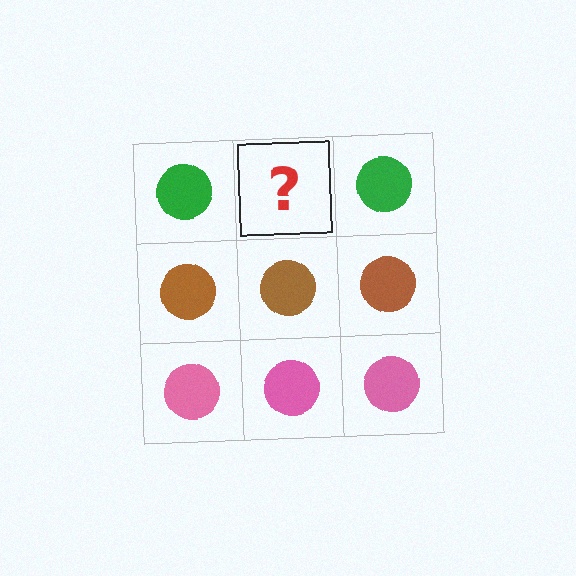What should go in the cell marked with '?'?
The missing cell should contain a green circle.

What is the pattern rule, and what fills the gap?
The rule is that each row has a consistent color. The gap should be filled with a green circle.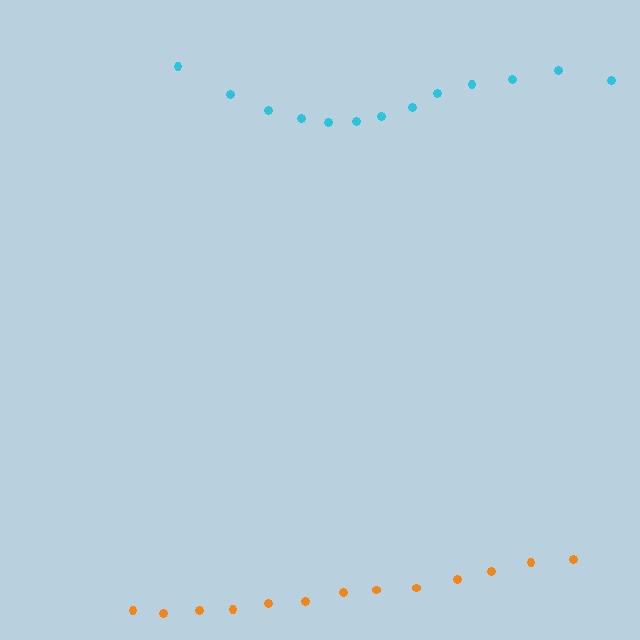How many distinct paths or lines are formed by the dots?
There are 2 distinct paths.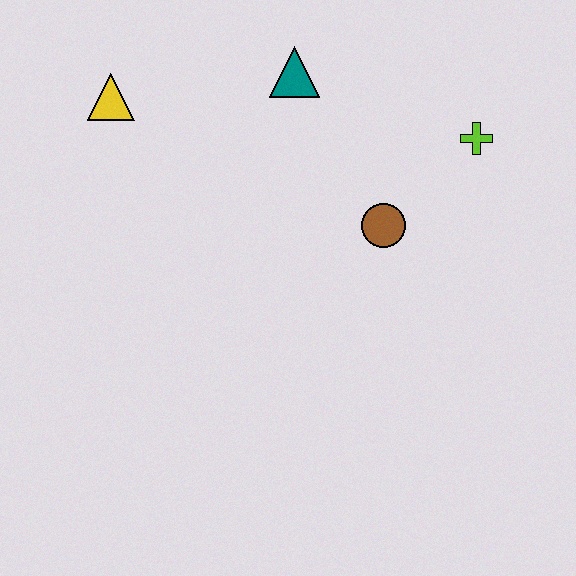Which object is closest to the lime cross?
The brown circle is closest to the lime cross.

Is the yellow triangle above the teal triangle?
No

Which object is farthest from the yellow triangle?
The lime cross is farthest from the yellow triangle.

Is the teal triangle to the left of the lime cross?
Yes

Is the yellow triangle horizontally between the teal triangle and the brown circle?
No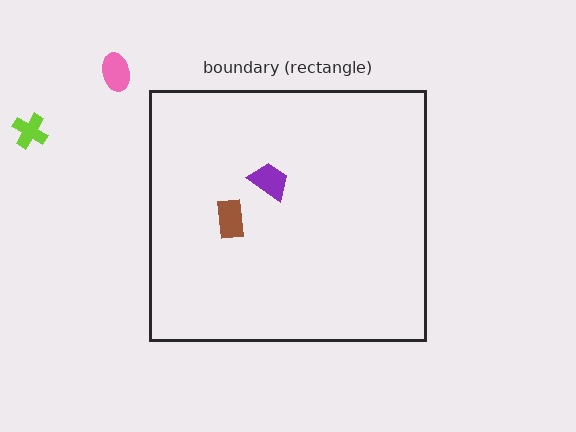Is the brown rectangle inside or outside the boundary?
Inside.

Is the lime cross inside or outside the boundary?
Outside.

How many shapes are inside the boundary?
2 inside, 2 outside.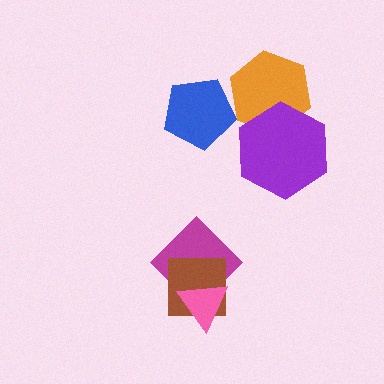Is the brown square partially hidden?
Yes, it is partially covered by another shape.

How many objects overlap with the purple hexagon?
1 object overlaps with the purple hexagon.